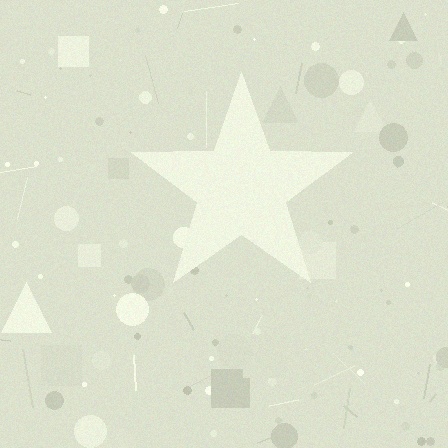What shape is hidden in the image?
A star is hidden in the image.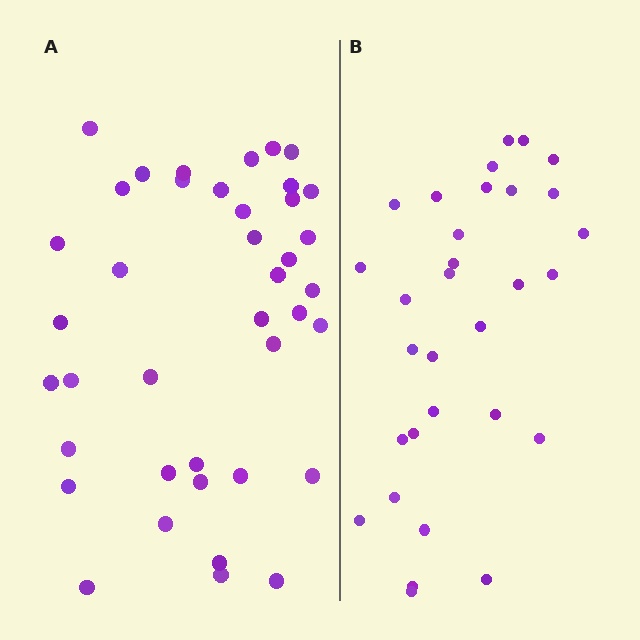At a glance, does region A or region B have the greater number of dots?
Region A (the left region) has more dots.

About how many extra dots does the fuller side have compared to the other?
Region A has roughly 8 or so more dots than region B.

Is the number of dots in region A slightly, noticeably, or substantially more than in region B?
Region A has noticeably more, but not dramatically so. The ratio is roughly 1.3 to 1.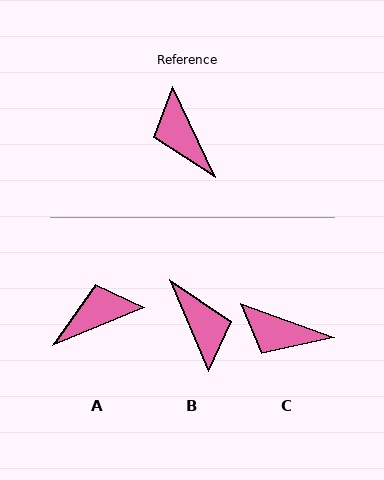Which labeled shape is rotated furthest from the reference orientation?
B, about 177 degrees away.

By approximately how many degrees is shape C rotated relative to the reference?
Approximately 45 degrees counter-clockwise.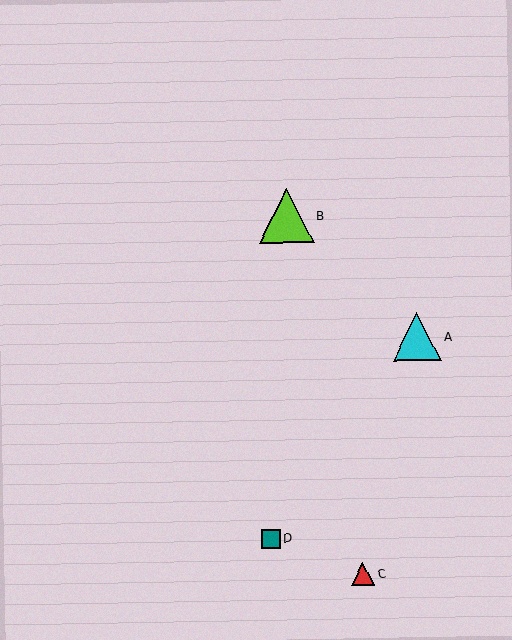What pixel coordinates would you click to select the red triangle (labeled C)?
Click at (363, 574) to select the red triangle C.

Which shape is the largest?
The lime triangle (labeled B) is the largest.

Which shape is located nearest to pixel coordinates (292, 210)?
The lime triangle (labeled B) at (286, 216) is nearest to that location.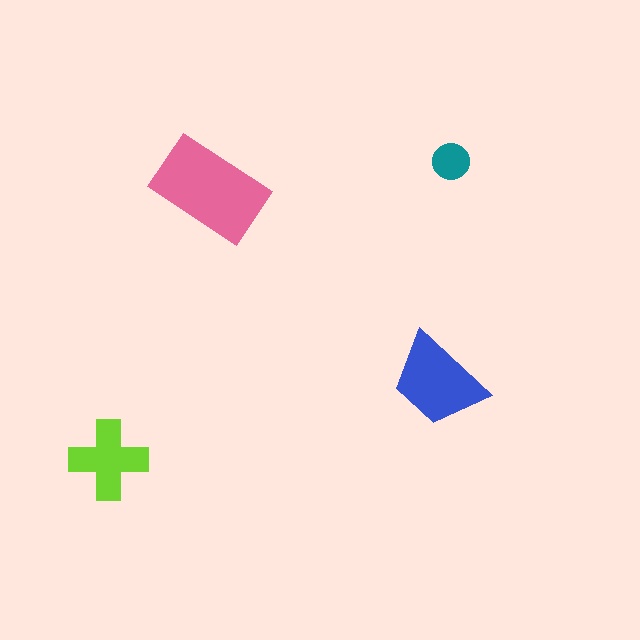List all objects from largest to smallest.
The pink rectangle, the blue trapezoid, the lime cross, the teal circle.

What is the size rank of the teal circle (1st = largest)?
4th.